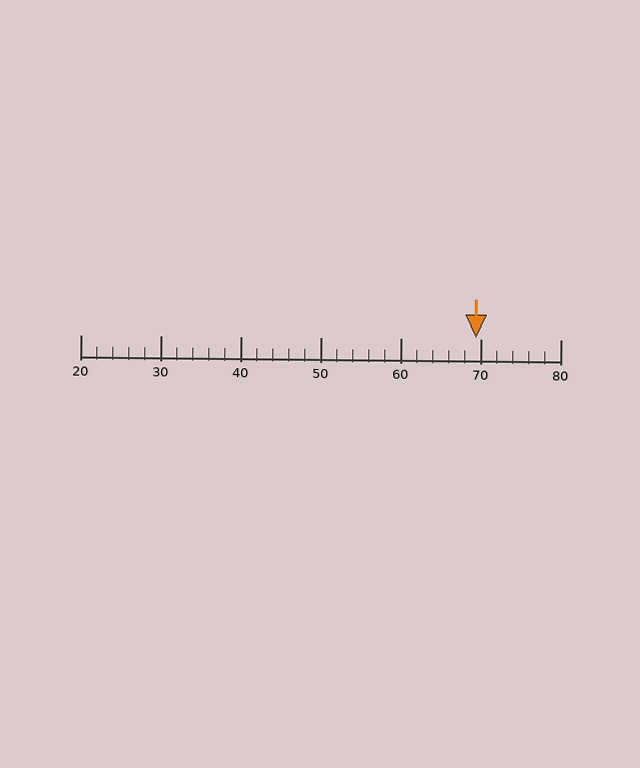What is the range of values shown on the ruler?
The ruler shows values from 20 to 80.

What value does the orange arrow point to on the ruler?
The orange arrow points to approximately 69.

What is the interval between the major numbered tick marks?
The major tick marks are spaced 10 units apart.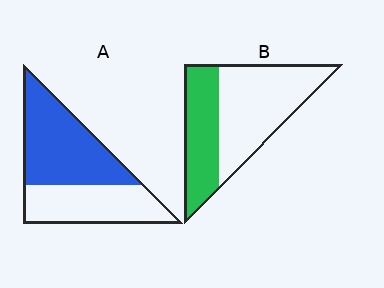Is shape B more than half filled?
No.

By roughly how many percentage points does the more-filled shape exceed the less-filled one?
By roughly 20 percentage points (A over B).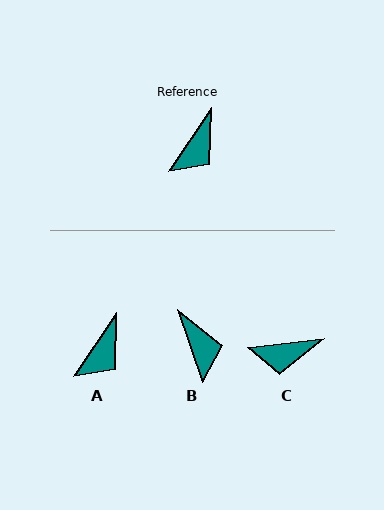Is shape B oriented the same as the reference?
No, it is off by about 53 degrees.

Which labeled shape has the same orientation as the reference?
A.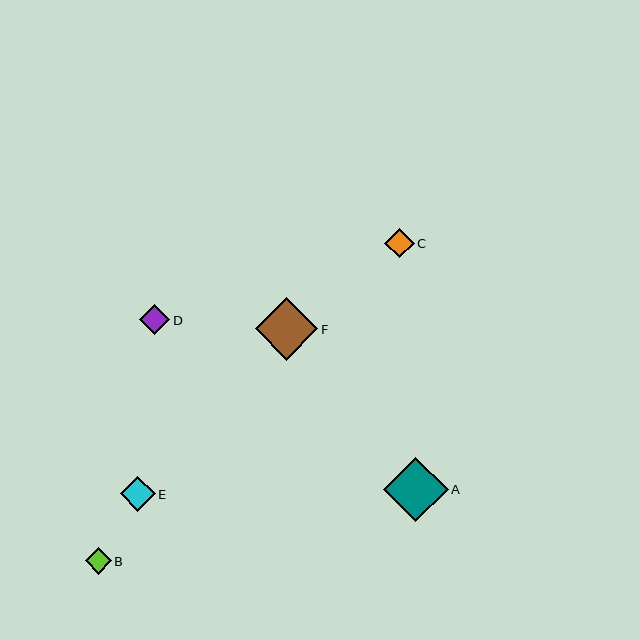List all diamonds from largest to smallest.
From largest to smallest: A, F, E, D, C, B.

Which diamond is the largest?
Diamond A is the largest with a size of approximately 65 pixels.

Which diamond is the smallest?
Diamond B is the smallest with a size of approximately 26 pixels.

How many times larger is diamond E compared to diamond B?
Diamond E is approximately 1.3 times the size of diamond B.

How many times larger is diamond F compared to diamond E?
Diamond F is approximately 1.8 times the size of diamond E.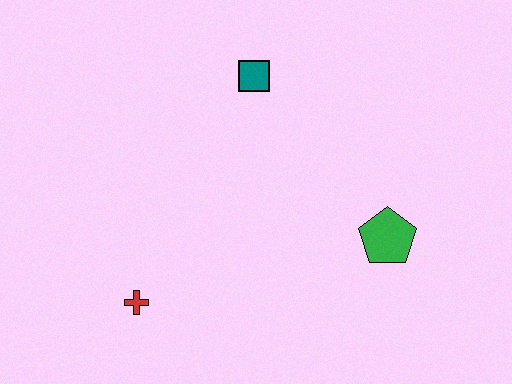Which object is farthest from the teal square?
The red cross is farthest from the teal square.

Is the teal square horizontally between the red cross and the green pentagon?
Yes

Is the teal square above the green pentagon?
Yes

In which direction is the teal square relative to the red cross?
The teal square is above the red cross.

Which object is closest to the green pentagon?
The teal square is closest to the green pentagon.